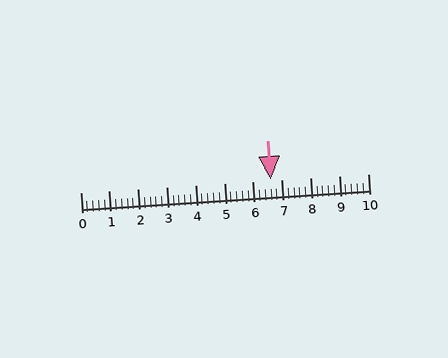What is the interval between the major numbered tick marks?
The major tick marks are spaced 1 units apart.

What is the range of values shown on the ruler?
The ruler shows values from 0 to 10.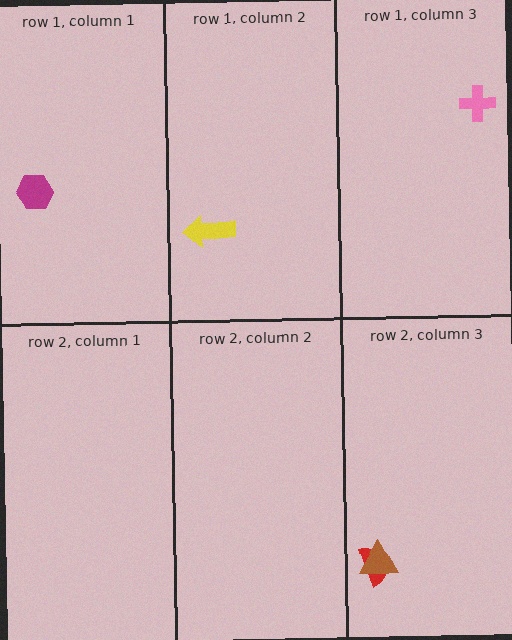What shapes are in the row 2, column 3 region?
The red semicircle, the brown triangle.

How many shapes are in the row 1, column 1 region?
1.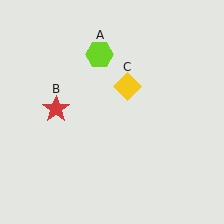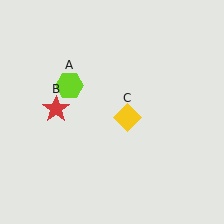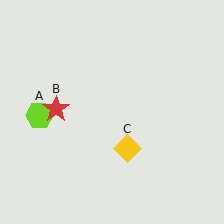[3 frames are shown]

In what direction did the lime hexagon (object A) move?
The lime hexagon (object A) moved down and to the left.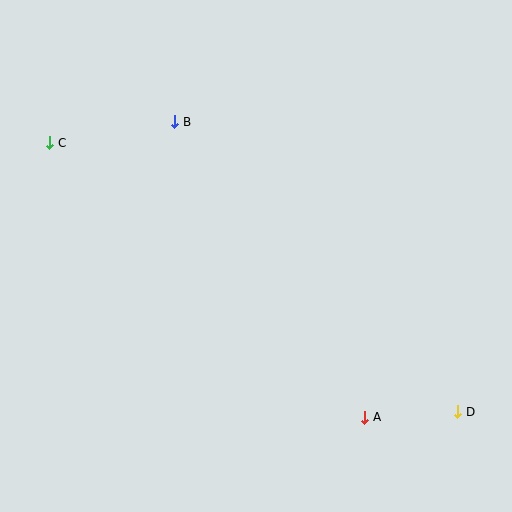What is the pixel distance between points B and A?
The distance between B and A is 351 pixels.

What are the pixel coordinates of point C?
Point C is at (50, 143).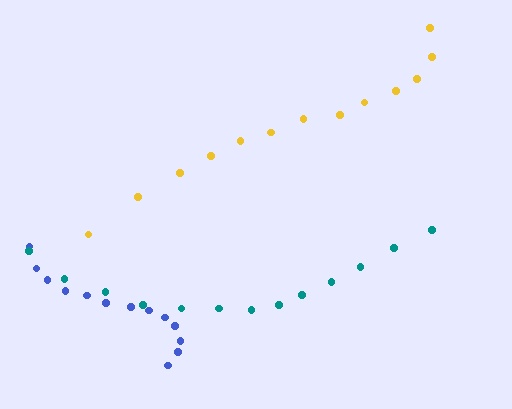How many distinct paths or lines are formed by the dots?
There are 3 distinct paths.